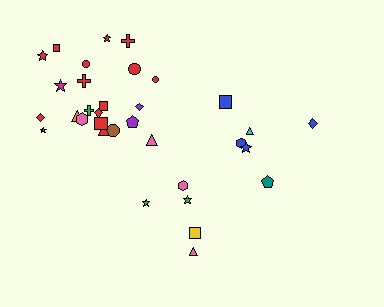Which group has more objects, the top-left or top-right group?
The top-left group.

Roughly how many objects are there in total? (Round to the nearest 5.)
Roughly 35 objects in total.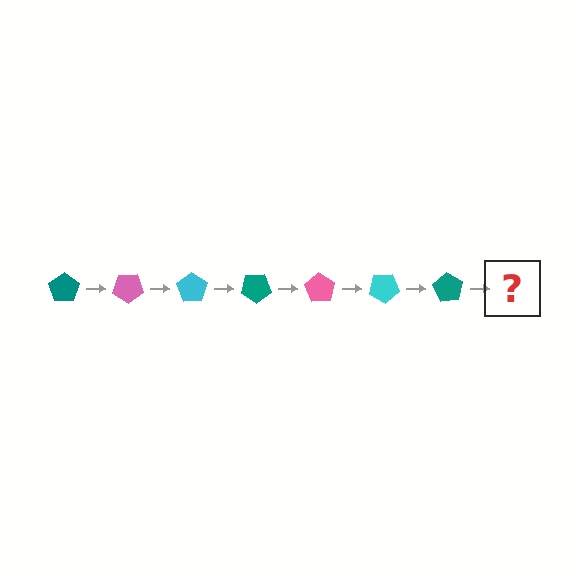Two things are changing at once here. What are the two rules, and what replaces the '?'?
The two rules are that it rotates 35 degrees each step and the color cycles through teal, pink, and cyan. The '?' should be a pink pentagon, rotated 245 degrees from the start.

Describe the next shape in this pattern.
It should be a pink pentagon, rotated 245 degrees from the start.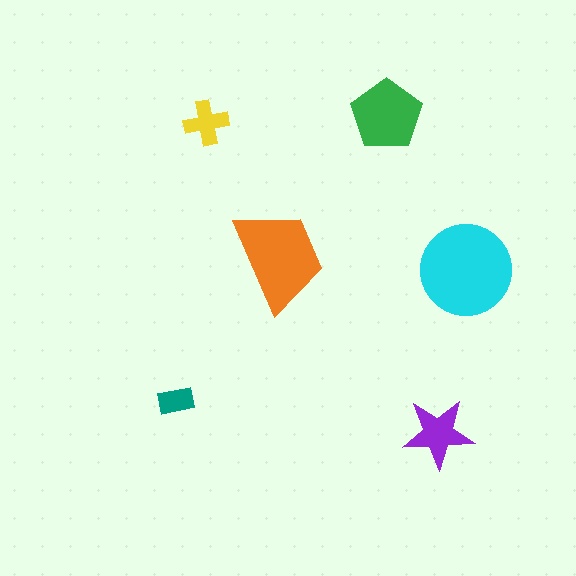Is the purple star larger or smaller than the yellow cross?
Larger.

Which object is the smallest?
The teal rectangle.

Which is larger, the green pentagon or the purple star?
The green pentagon.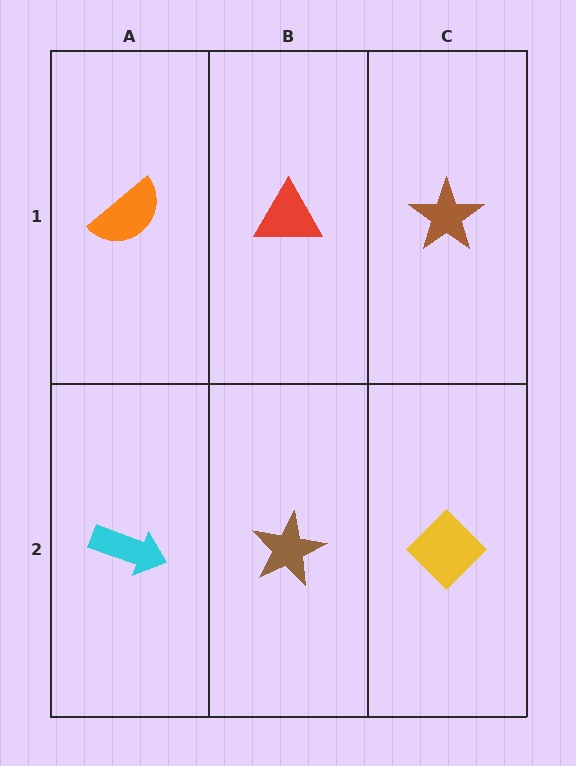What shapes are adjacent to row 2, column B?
A red triangle (row 1, column B), a cyan arrow (row 2, column A), a yellow diamond (row 2, column C).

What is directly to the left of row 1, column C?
A red triangle.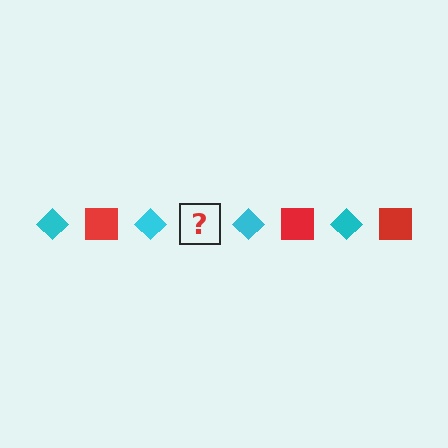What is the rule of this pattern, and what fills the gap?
The rule is that the pattern alternates between cyan diamond and red square. The gap should be filled with a red square.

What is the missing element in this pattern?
The missing element is a red square.